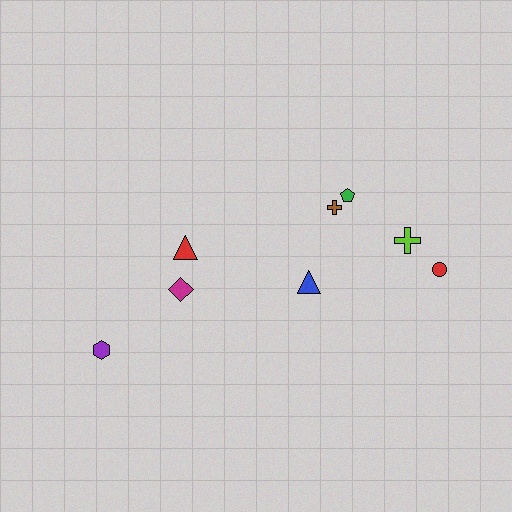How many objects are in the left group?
There are 3 objects.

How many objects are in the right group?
There are 5 objects.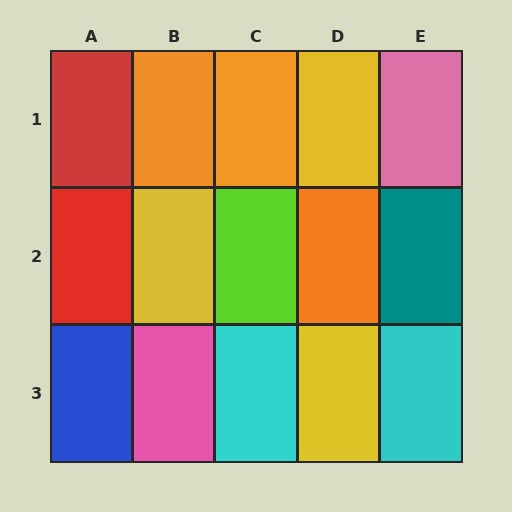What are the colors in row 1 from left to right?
Red, orange, orange, yellow, pink.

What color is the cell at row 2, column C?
Lime.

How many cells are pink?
2 cells are pink.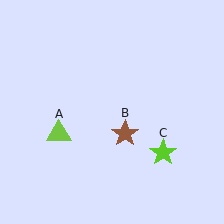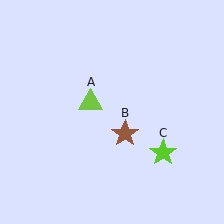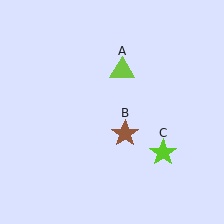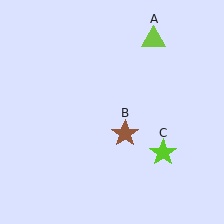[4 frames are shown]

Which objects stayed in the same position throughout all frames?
Brown star (object B) and lime star (object C) remained stationary.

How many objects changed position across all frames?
1 object changed position: lime triangle (object A).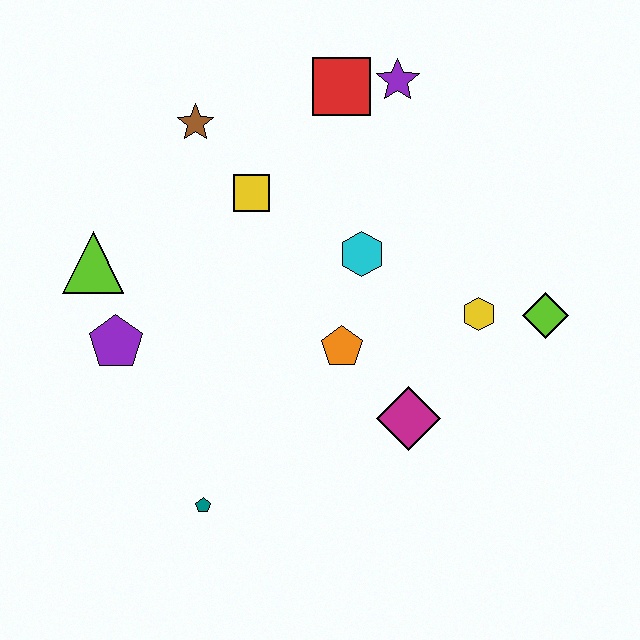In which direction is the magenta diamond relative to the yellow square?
The magenta diamond is below the yellow square.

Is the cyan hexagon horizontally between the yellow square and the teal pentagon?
No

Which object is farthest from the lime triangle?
The lime diamond is farthest from the lime triangle.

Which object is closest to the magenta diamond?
The orange pentagon is closest to the magenta diamond.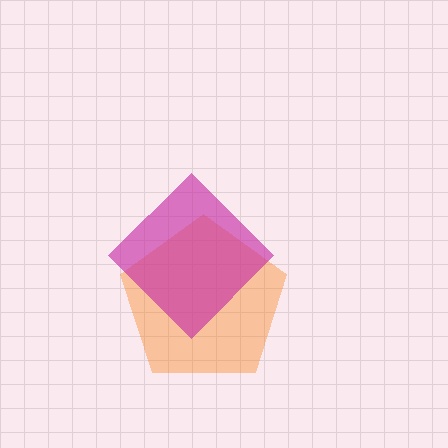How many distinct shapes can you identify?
There are 2 distinct shapes: an orange pentagon, a magenta diamond.